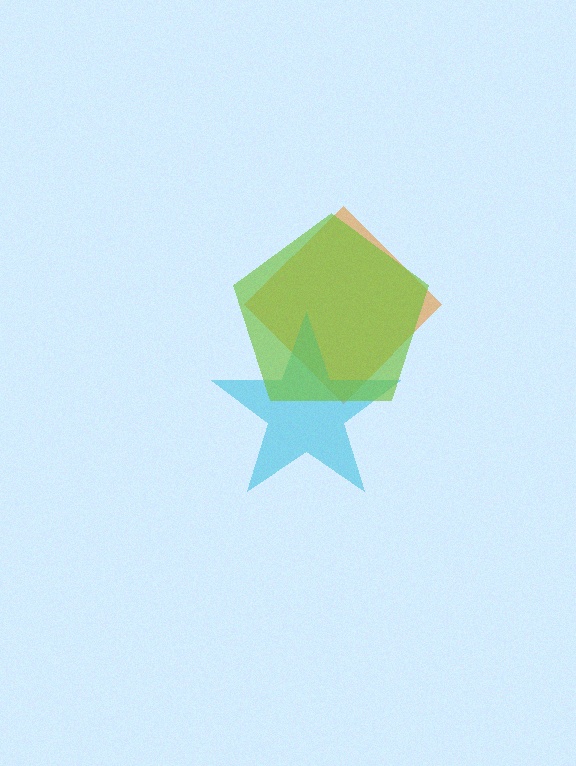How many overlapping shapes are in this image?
There are 3 overlapping shapes in the image.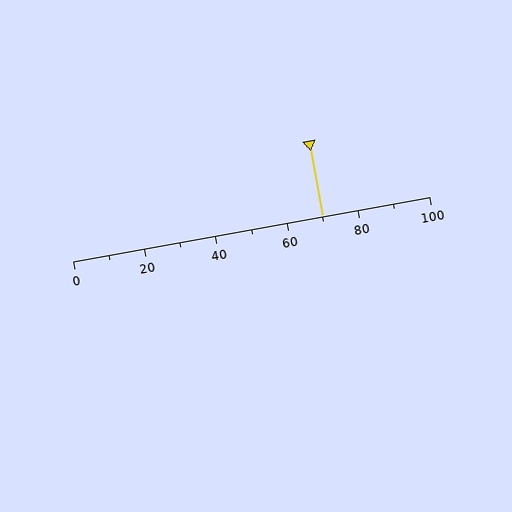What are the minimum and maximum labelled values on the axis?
The axis runs from 0 to 100.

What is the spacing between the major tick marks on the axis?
The major ticks are spaced 20 apart.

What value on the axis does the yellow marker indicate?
The marker indicates approximately 70.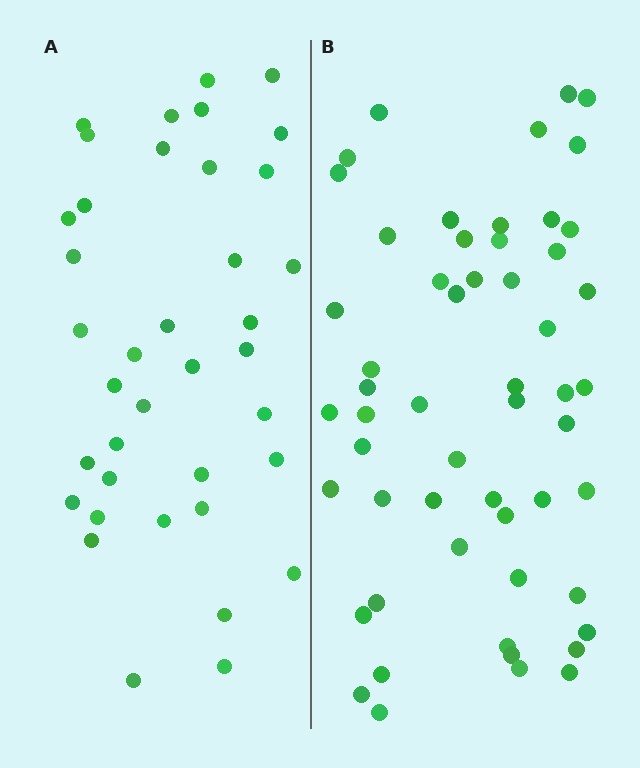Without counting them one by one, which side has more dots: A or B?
Region B (the right region) has more dots.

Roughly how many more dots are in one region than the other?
Region B has approximately 15 more dots than region A.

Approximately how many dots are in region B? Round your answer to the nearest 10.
About 60 dots. (The exact count is 55, which rounds to 60.)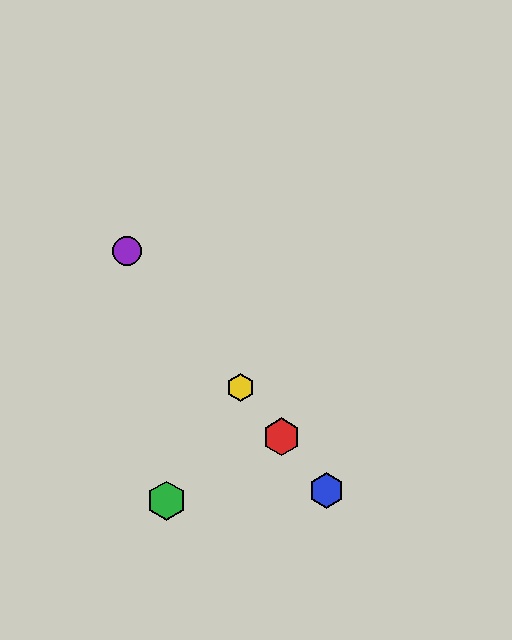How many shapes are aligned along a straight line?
4 shapes (the red hexagon, the blue hexagon, the yellow hexagon, the purple circle) are aligned along a straight line.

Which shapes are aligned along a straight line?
The red hexagon, the blue hexagon, the yellow hexagon, the purple circle are aligned along a straight line.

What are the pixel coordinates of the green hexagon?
The green hexagon is at (166, 501).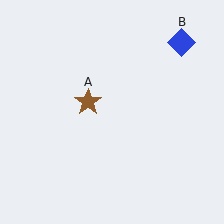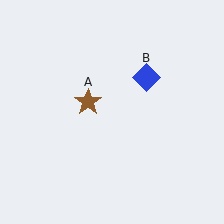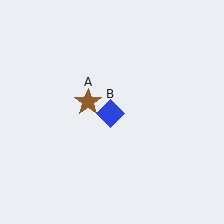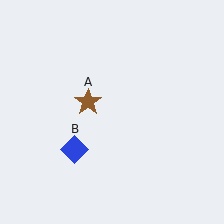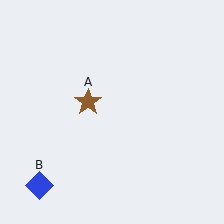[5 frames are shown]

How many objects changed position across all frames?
1 object changed position: blue diamond (object B).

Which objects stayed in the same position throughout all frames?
Brown star (object A) remained stationary.